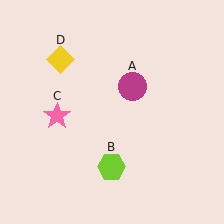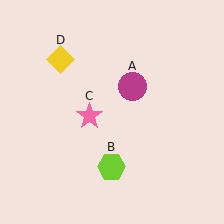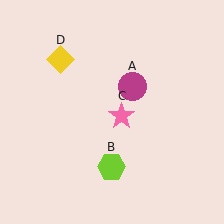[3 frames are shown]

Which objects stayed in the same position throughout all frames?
Magenta circle (object A) and lime hexagon (object B) and yellow diamond (object D) remained stationary.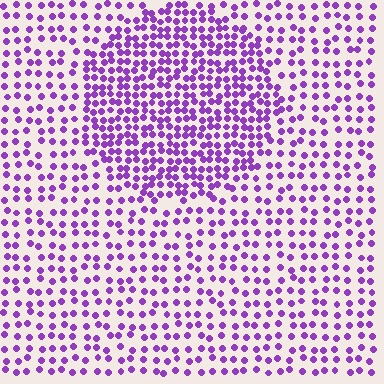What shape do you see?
I see a circle.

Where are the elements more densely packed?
The elements are more densely packed inside the circle boundary.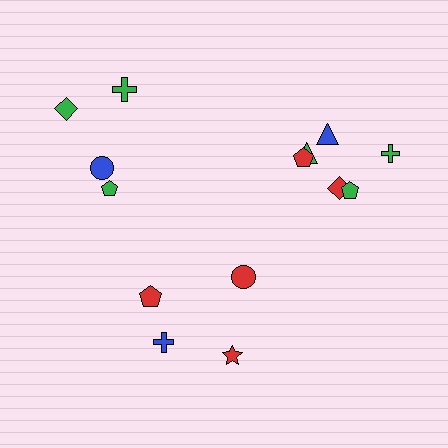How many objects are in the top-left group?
There are 4 objects.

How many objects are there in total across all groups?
There are 14 objects.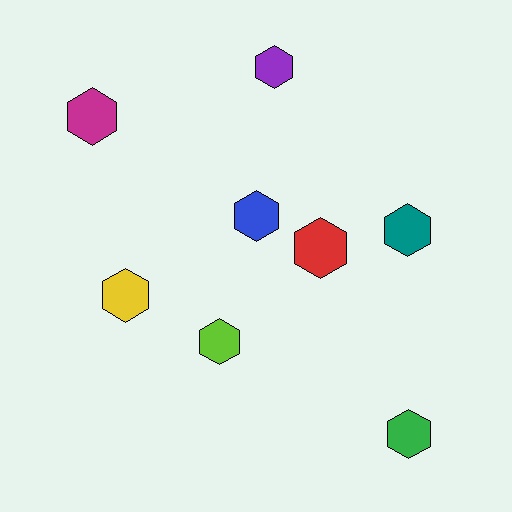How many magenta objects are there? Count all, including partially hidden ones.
There is 1 magenta object.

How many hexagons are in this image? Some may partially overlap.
There are 8 hexagons.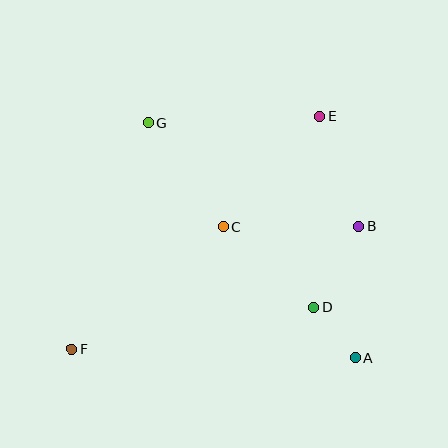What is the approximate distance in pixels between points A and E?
The distance between A and E is approximately 244 pixels.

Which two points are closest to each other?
Points A and D are closest to each other.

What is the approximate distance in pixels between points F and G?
The distance between F and G is approximately 239 pixels.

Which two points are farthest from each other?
Points E and F are farthest from each other.